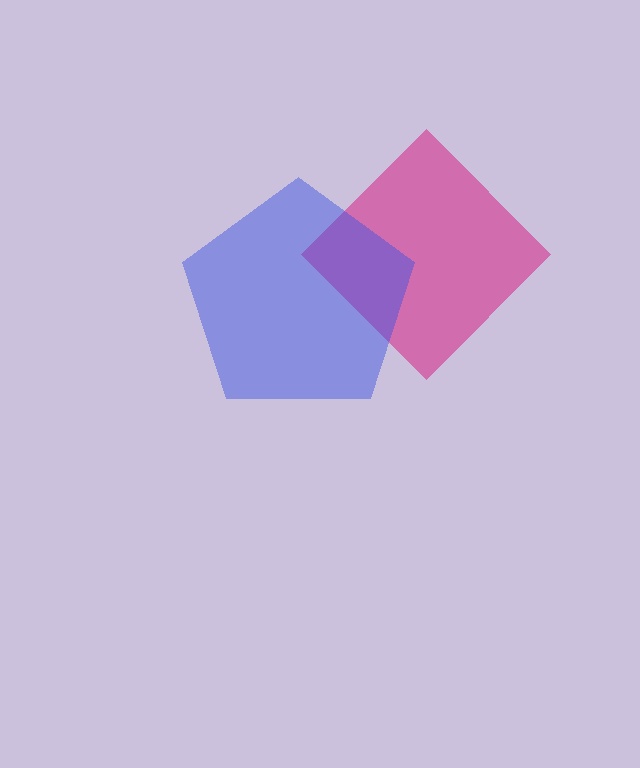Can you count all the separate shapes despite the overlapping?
Yes, there are 2 separate shapes.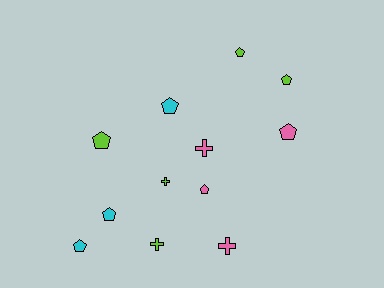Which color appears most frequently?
Lime, with 5 objects.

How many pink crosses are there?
There are 2 pink crosses.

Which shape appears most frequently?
Pentagon, with 8 objects.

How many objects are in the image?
There are 12 objects.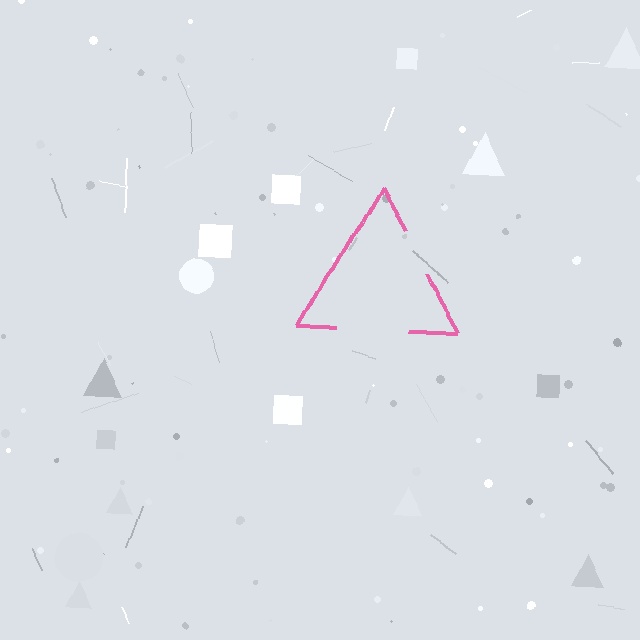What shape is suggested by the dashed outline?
The dashed outline suggests a triangle.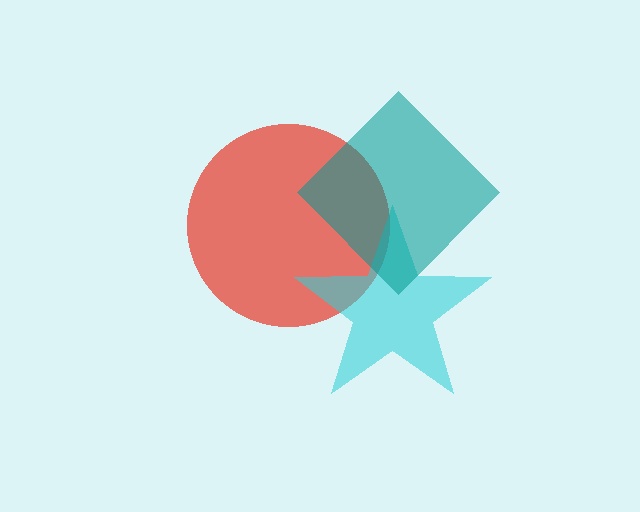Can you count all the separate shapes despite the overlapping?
Yes, there are 3 separate shapes.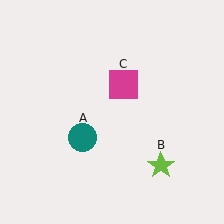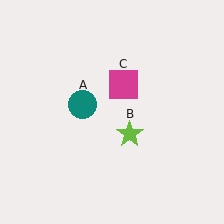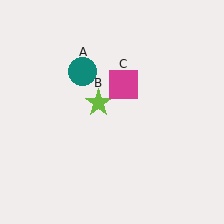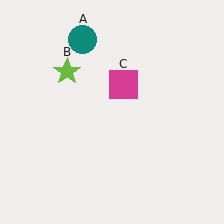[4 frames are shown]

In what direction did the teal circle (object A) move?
The teal circle (object A) moved up.